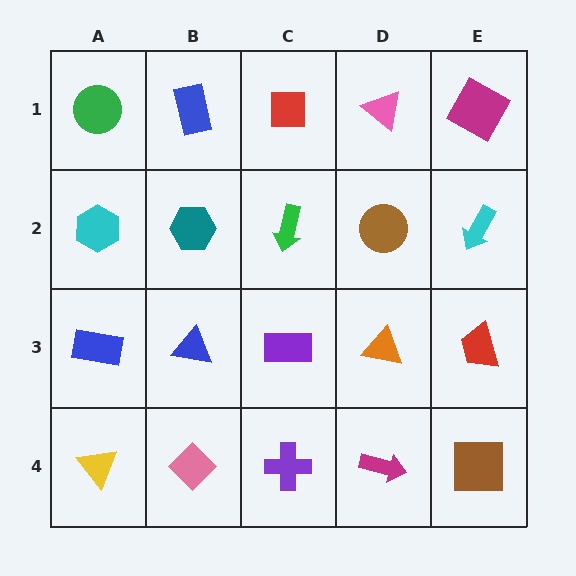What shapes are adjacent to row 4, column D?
An orange triangle (row 3, column D), a purple cross (row 4, column C), a brown square (row 4, column E).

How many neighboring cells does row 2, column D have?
4.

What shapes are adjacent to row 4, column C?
A purple rectangle (row 3, column C), a pink diamond (row 4, column B), a magenta arrow (row 4, column D).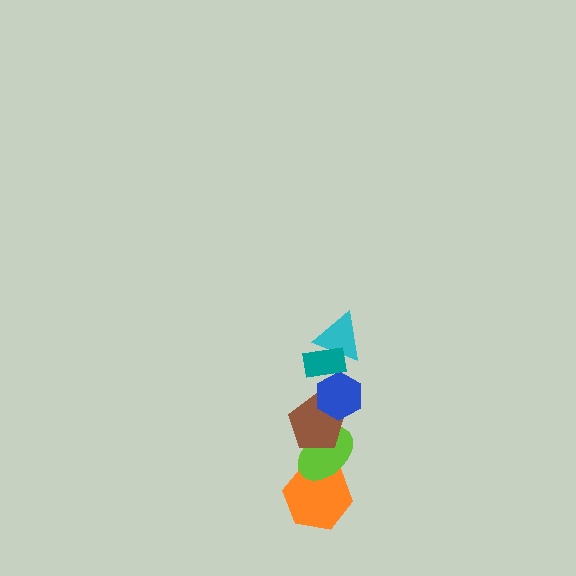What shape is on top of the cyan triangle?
The teal rectangle is on top of the cyan triangle.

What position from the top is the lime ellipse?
The lime ellipse is 5th from the top.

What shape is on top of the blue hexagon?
The cyan triangle is on top of the blue hexagon.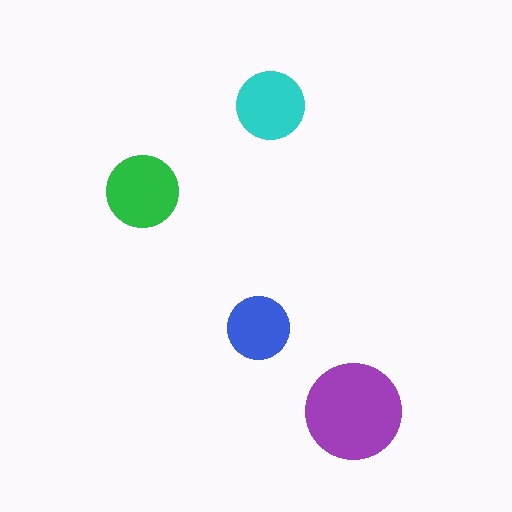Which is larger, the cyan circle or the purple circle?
The purple one.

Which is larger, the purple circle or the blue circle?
The purple one.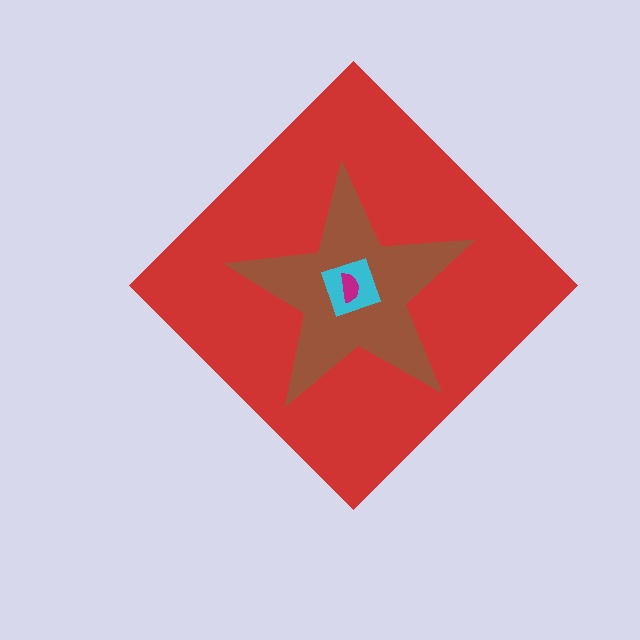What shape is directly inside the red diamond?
The brown star.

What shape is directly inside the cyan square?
The magenta semicircle.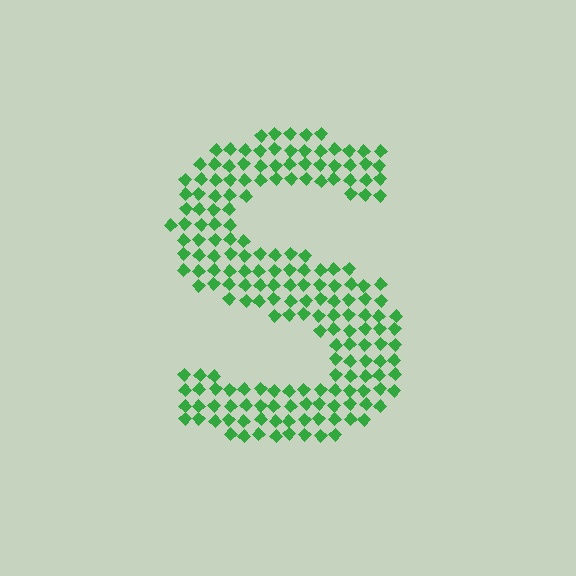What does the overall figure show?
The overall figure shows the letter S.